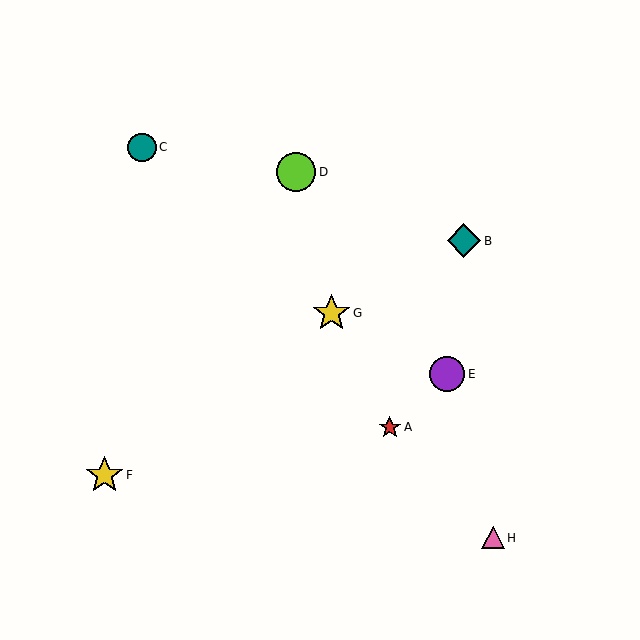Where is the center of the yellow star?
The center of the yellow star is at (104, 475).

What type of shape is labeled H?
Shape H is a pink triangle.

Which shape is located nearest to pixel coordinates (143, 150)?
The teal circle (labeled C) at (142, 147) is nearest to that location.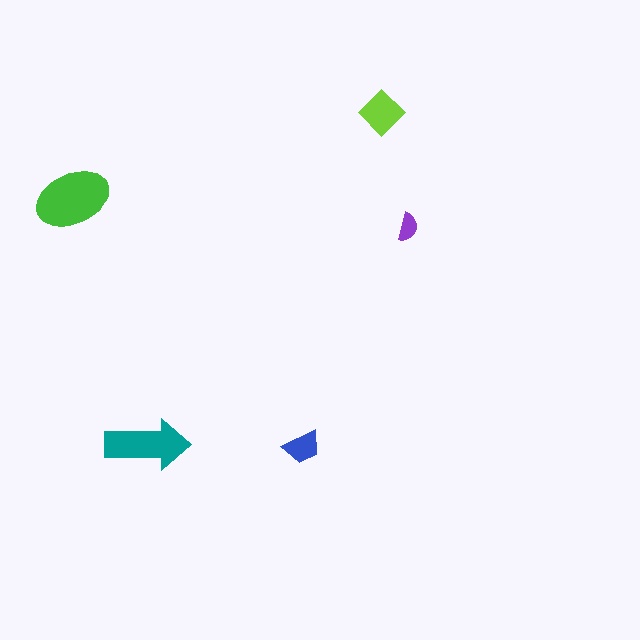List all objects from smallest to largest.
The purple semicircle, the blue trapezoid, the lime diamond, the teal arrow, the green ellipse.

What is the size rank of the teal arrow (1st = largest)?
2nd.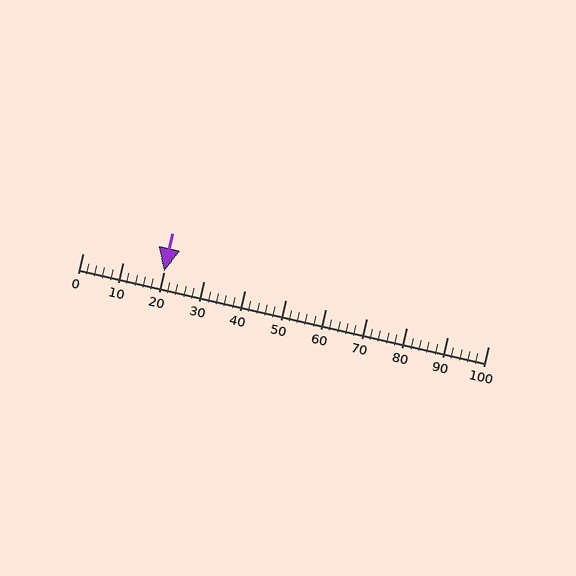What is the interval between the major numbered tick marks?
The major tick marks are spaced 10 units apart.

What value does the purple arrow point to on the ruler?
The purple arrow points to approximately 20.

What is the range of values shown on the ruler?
The ruler shows values from 0 to 100.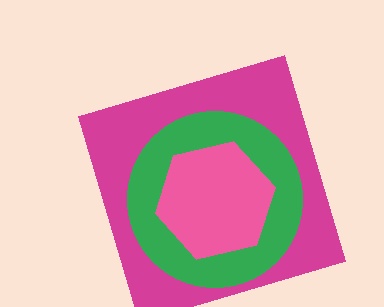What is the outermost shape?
The magenta square.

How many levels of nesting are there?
3.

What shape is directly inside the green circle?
The pink hexagon.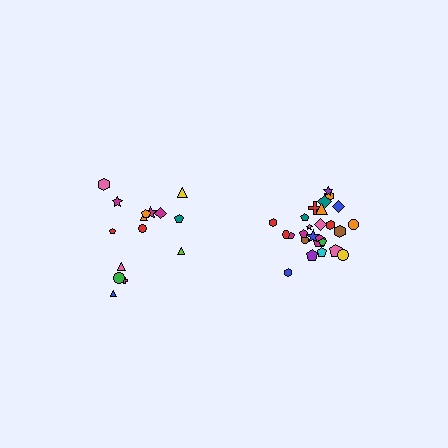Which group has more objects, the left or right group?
The right group.